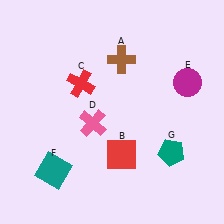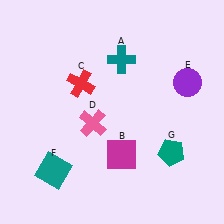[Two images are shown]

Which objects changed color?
A changed from brown to teal. B changed from red to magenta. E changed from magenta to purple.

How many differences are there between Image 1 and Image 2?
There are 3 differences between the two images.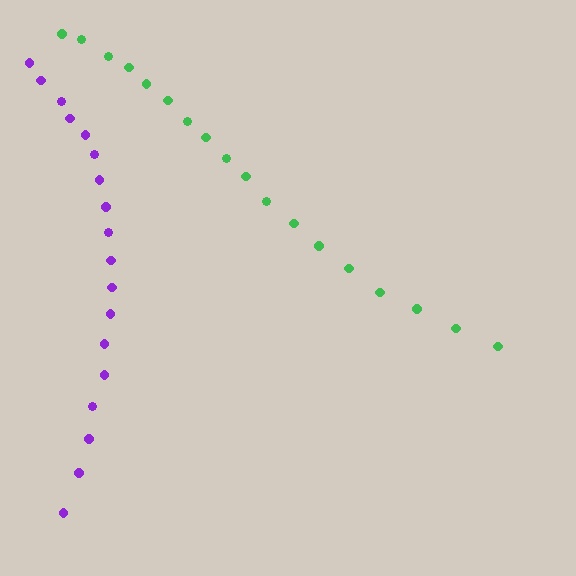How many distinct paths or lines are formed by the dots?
There are 2 distinct paths.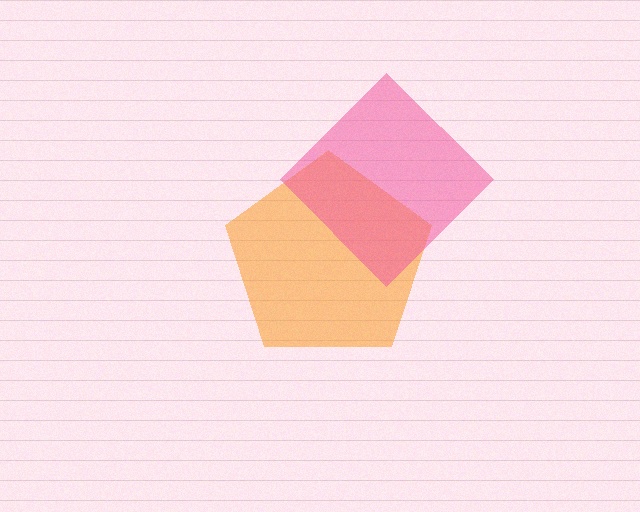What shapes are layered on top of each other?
The layered shapes are: an orange pentagon, a pink diamond.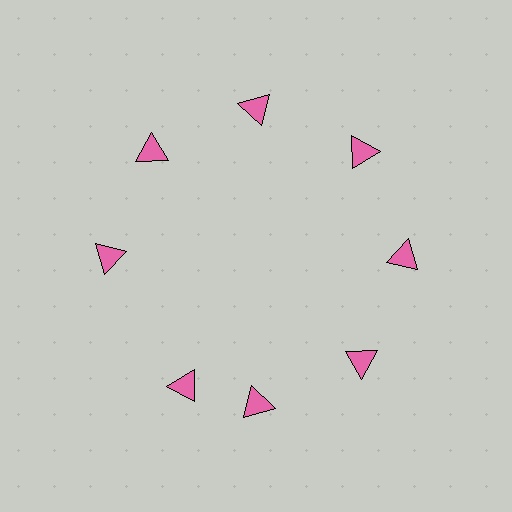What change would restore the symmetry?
The symmetry would be restored by rotating it back into even spacing with its neighbors so that all 8 triangles sit at equal angles and equal distance from the center.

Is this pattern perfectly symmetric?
No. The 8 pink triangles are arranged in a ring, but one element near the 8 o'clock position is rotated out of alignment along the ring, breaking the 8-fold rotational symmetry.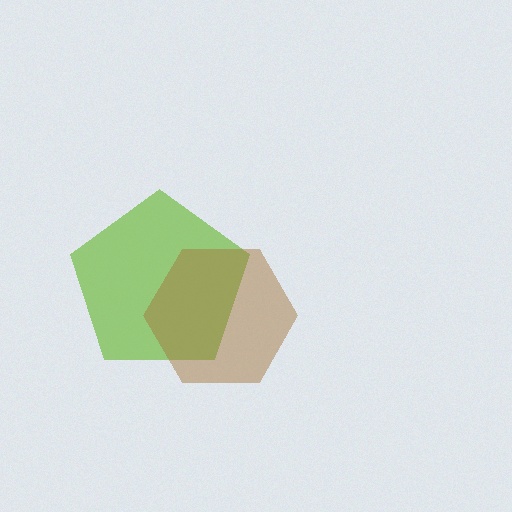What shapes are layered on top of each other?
The layered shapes are: a lime pentagon, a brown hexagon.